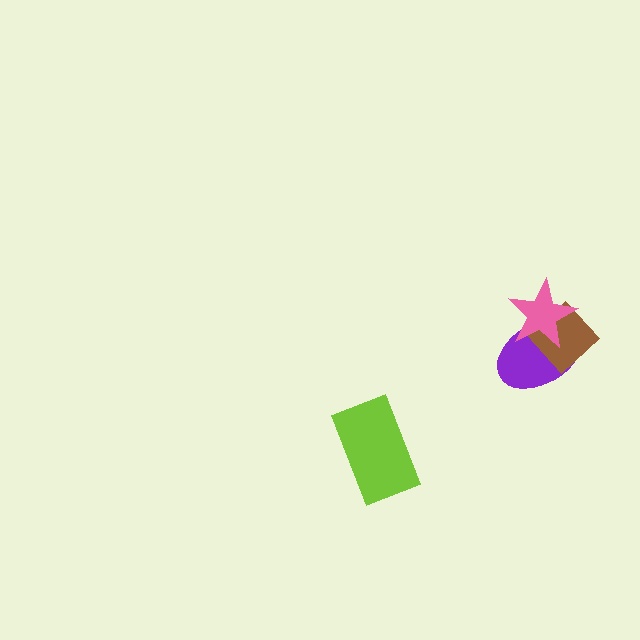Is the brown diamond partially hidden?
Yes, it is partially covered by another shape.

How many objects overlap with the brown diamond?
2 objects overlap with the brown diamond.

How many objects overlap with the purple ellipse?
2 objects overlap with the purple ellipse.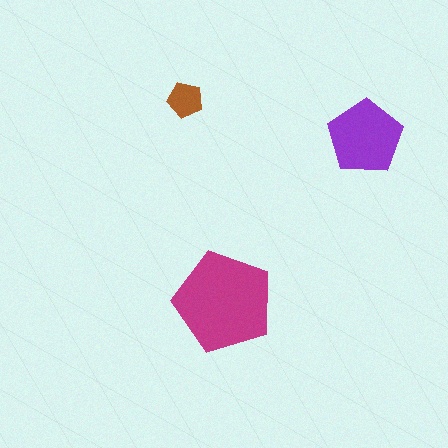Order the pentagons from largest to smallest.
the magenta one, the purple one, the brown one.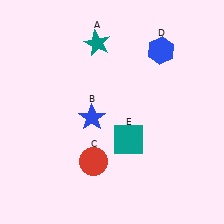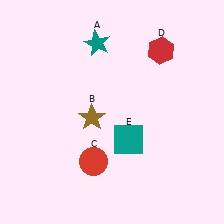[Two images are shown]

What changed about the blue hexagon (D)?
In Image 1, D is blue. In Image 2, it changed to red.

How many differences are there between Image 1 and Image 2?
There are 2 differences between the two images.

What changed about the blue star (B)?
In Image 1, B is blue. In Image 2, it changed to brown.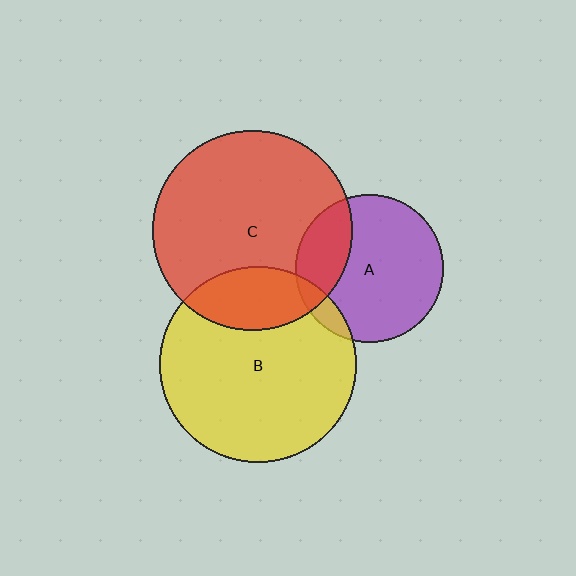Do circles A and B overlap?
Yes.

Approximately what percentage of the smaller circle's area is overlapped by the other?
Approximately 10%.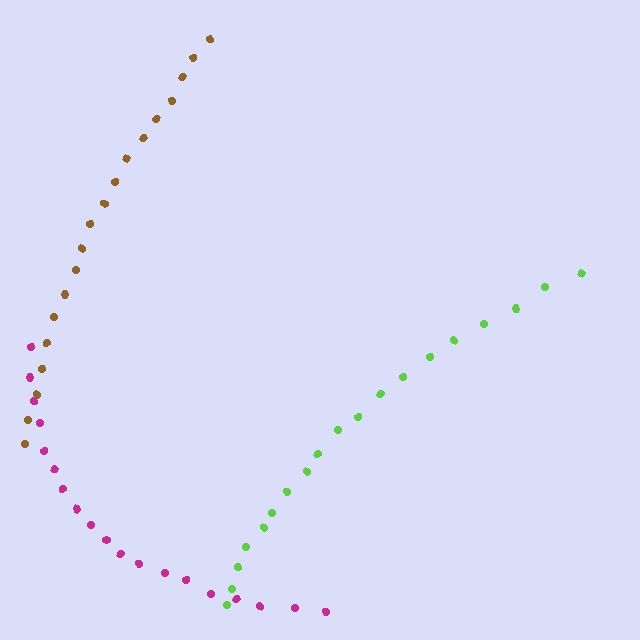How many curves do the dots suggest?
There are 3 distinct paths.